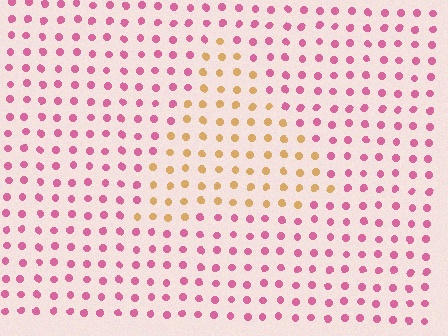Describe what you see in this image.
The image is filled with small pink elements in a uniform arrangement. A triangle-shaped region is visible where the elements are tinted to a slightly different hue, forming a subtle color boundary.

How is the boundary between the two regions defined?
The boundary is defined purely by a slight shift in hue (about 66 degrees). Spacing, size, and orientation are identical on both sides.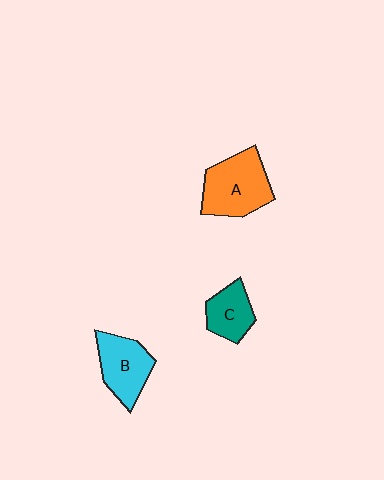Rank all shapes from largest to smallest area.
From largest to smallest: A (orange), B (cyan), C (teal).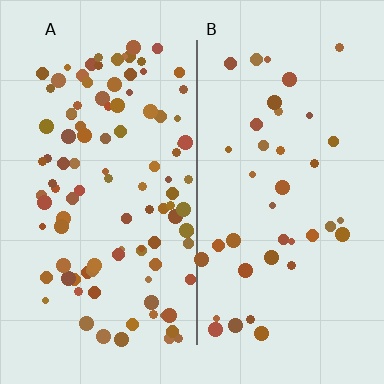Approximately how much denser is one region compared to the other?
Approximately 2.8× — region A over region B.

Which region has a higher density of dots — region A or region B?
A (the left).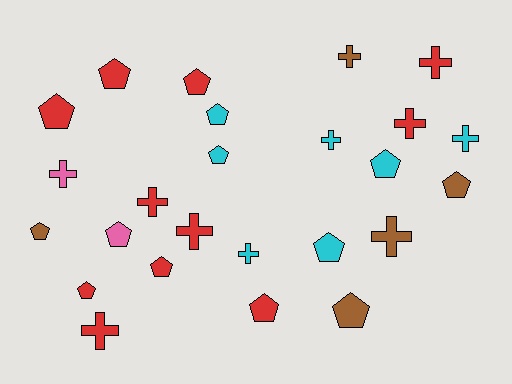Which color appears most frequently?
Red, with 11 objects.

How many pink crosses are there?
There is 1 pink cross.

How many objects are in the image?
There are 25 objects.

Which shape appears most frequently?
Pentagon, with 14 objects.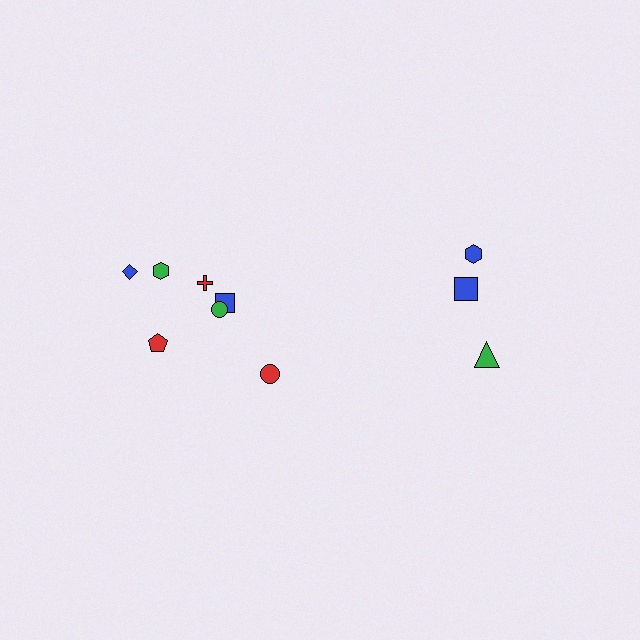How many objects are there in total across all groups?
There are 10 objects.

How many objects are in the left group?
There are 7 objects.